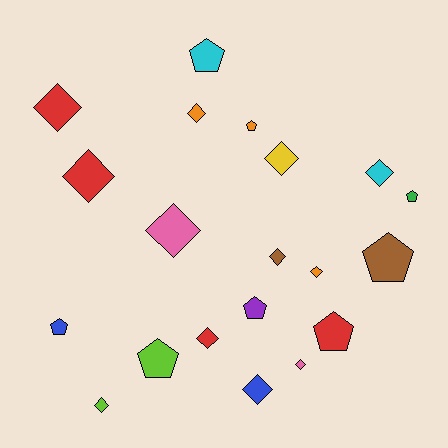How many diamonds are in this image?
There are 12 diamonds.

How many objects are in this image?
There are 20 objects.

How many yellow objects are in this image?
There is 1 yellow object.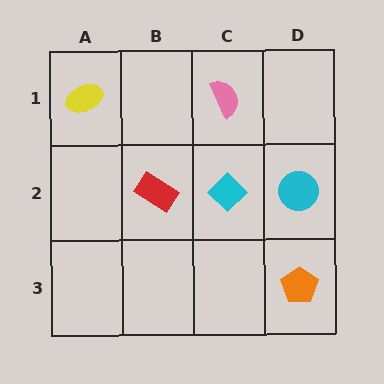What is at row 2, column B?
A red rectangle.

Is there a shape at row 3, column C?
No, that cell is empty.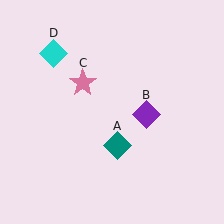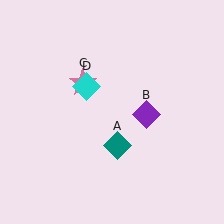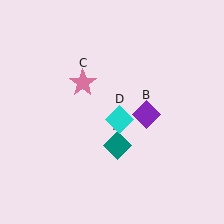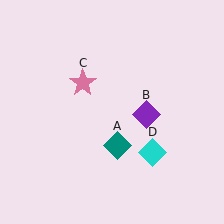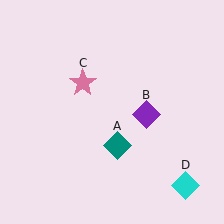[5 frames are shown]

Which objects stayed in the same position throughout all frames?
Teal diamond (object A) and purple diamond (object B) and pink star (object C) remained stationary.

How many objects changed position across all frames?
1 object changed position: cyan diamond (object D).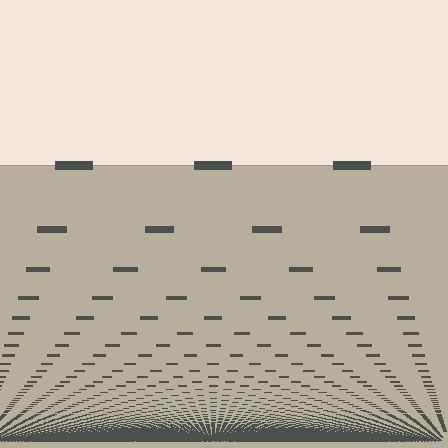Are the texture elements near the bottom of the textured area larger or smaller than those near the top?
Smaller. The gradient is inverted — elements near the bottom are smaller and denser.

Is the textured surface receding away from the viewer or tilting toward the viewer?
The surface appears to tilt toward the viewer. Texture elements get larger and sparser toward the top.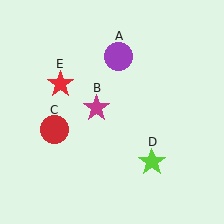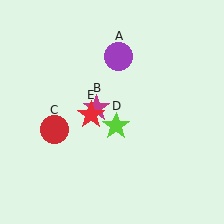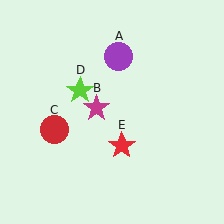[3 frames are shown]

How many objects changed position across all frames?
2 objects changed position: lime star (object D), red star (object E).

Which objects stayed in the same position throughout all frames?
Purple circle (object A) and magenta star (object B) and red circle (object C) remained stationary.